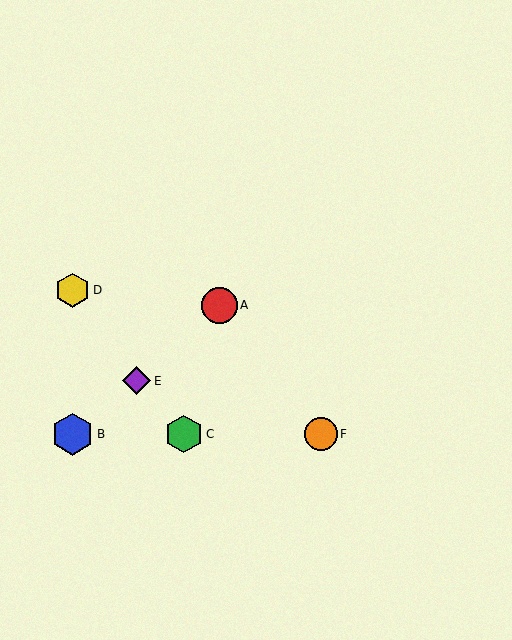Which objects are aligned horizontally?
Objects B, C, F are aligned horizontally.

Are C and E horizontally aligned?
No, C is at y≈434 and E is at y≈381.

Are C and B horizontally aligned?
Yes, both are at y≈434.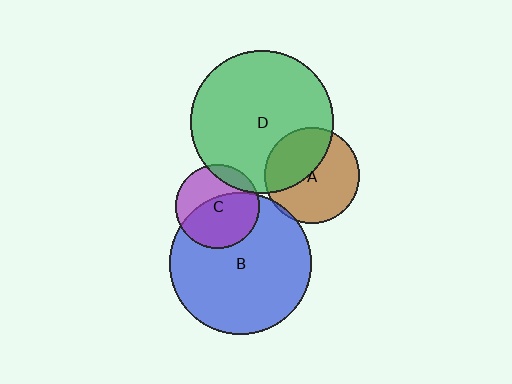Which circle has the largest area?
Circle D (green).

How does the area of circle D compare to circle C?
Approximately 3.0 times.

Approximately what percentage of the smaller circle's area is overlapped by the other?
Approximately 5%.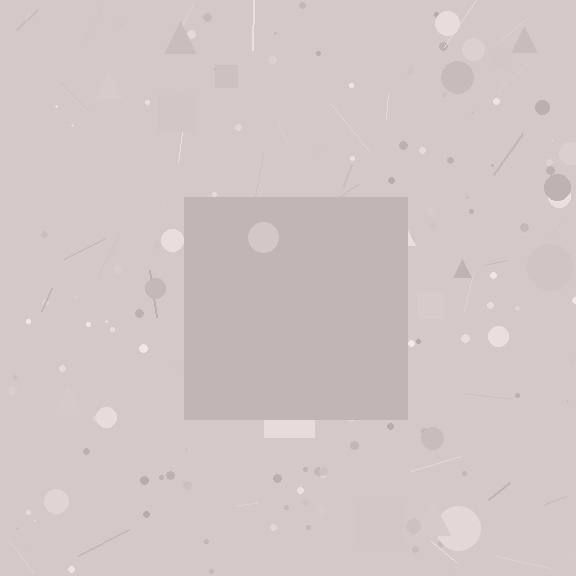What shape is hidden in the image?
A square is hidden in the image.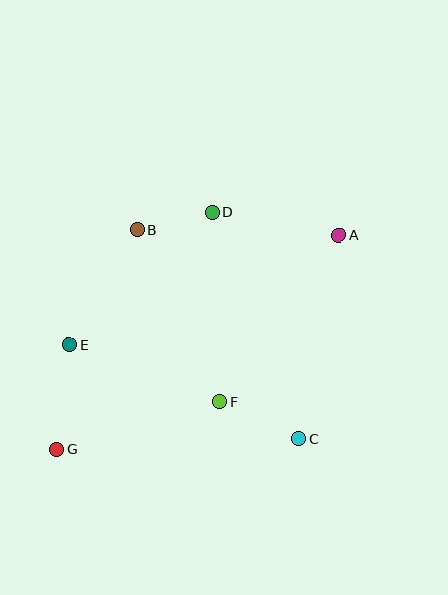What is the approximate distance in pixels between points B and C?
The distance between B and C is approximately 264 pixels.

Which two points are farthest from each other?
Points A and G are farthest from each other.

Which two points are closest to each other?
Points B and D are closest to each other.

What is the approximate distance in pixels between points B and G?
The distance between B and G is approximately 234 pixels.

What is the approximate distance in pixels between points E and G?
The distance between E and G is approximately 106 pixels.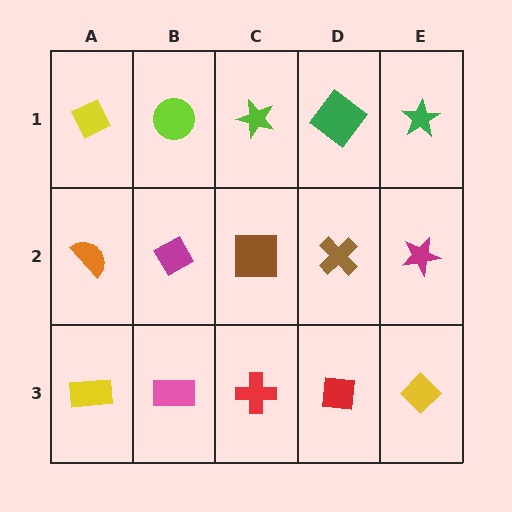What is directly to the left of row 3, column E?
A red square.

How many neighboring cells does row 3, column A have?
2.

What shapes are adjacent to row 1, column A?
An orange semicircle (row 2, column A), a lime circle (row 1, column B).